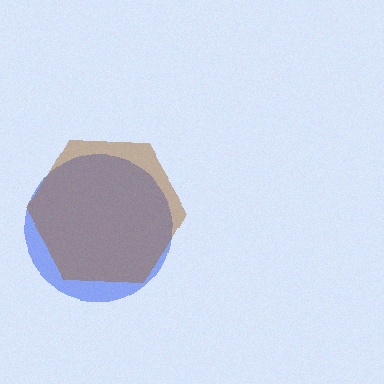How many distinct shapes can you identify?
There are 2 distinct shapes: a blue circle, a brown hexagon.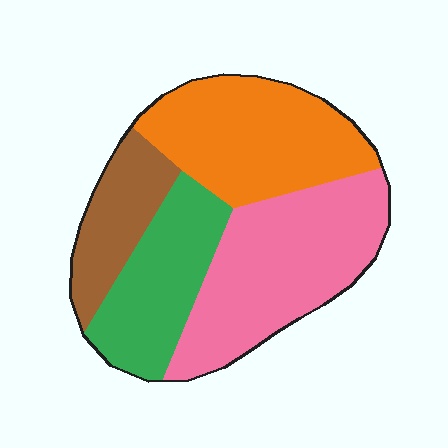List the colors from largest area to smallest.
From largest to smallest: pink, orange, green, brown.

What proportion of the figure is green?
Green covers 21% of the figure.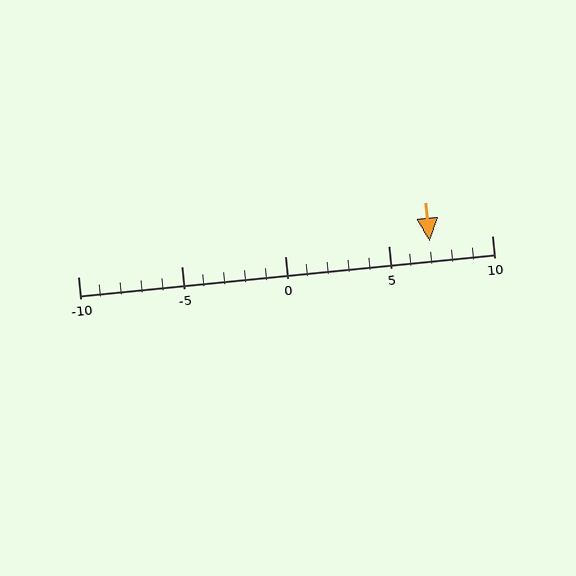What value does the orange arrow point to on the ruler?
The orange arrow points to approximately 7.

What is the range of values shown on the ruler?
The ruler shows values from -10 to 10.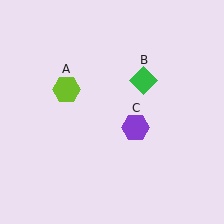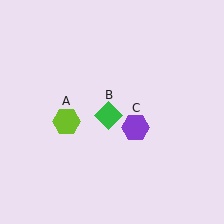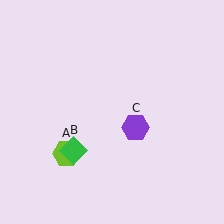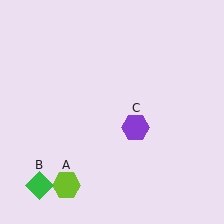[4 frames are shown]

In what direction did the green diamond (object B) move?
The green diamond (object B) moved down and to the left.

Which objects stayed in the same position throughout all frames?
Purple hexagon (object C) remained stationary.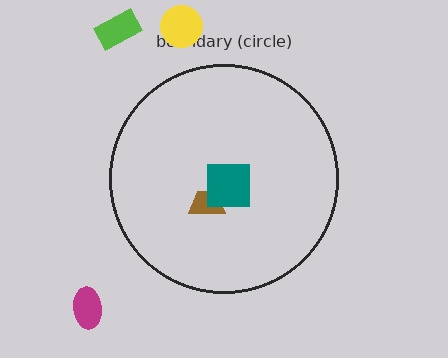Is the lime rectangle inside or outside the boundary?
Outside.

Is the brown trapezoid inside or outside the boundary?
Inside.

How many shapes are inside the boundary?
2 inside, 3 outside.